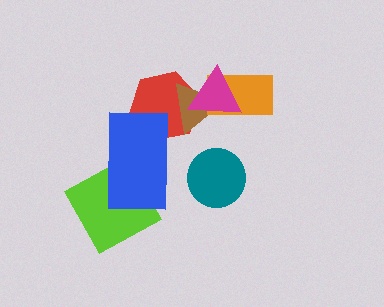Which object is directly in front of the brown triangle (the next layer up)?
The orange rectangle is directly in front of the brown triangle.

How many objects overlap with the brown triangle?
3 objects overlap with the brown triangle.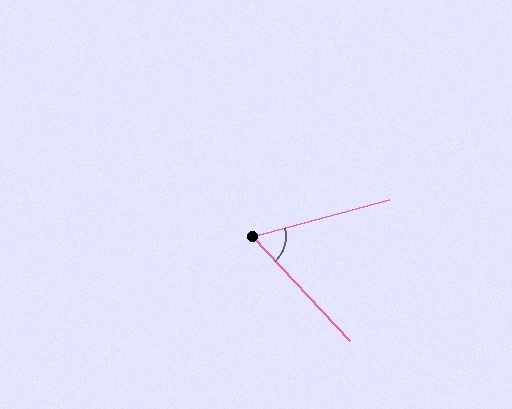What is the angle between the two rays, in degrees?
Approximately 62 degrees.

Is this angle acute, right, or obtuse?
It is acute.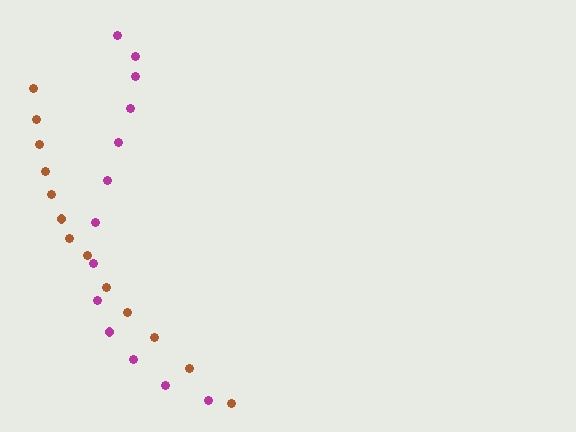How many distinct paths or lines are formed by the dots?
There are 2 distinct paths.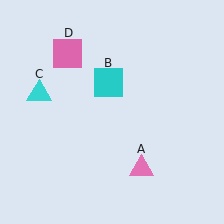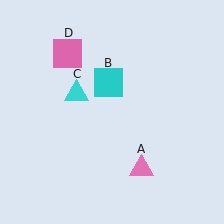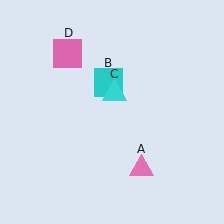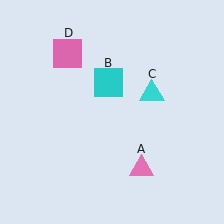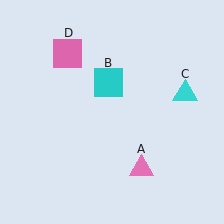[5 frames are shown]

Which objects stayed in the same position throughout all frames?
Pink triangle (object A) and cyan square (object B) and pink square (object D) remained stationary.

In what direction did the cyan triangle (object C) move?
The cyan triangle (object C) moved right.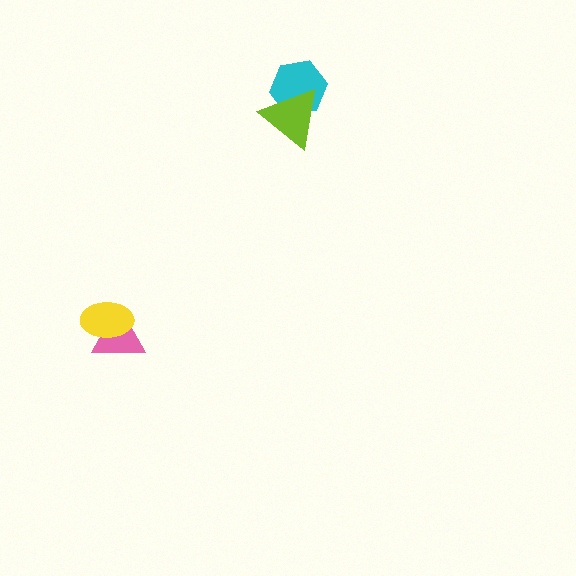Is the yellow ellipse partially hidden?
No, no other shape covers it.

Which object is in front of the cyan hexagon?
The lime triangle is in front of the cyan hexagon.